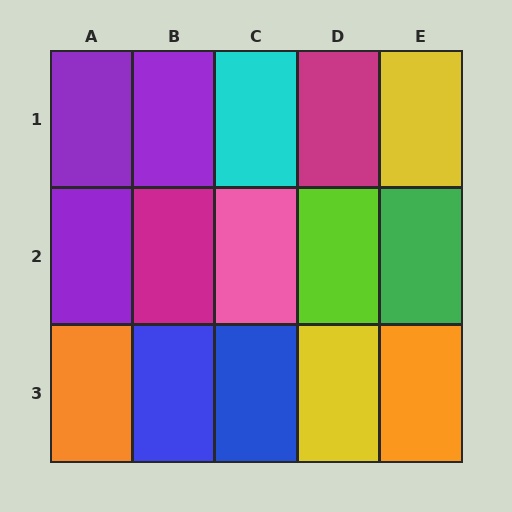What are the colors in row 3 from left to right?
Orange, blue, blue, yellow, orange.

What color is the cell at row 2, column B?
Magenta.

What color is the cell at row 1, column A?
Purple.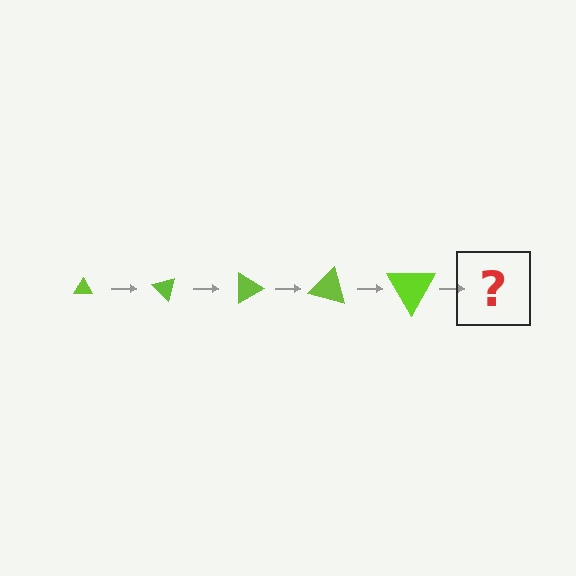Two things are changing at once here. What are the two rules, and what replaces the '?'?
The two rules are that the triangle grows larger each step and it rotates 45 degrees each step. The '?' should be a triangle, larger than the previous one and rotated 225 degrees from the start.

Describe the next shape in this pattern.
It should be a triangle, larger than the previous one and rotated 225 degrees from the start.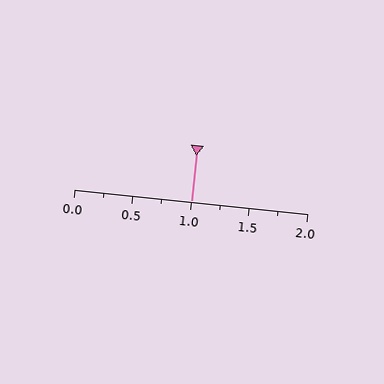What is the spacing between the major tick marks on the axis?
The major ticks are spaced 0.5 apart.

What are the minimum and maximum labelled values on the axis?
The axis runs from 0.0 to 2.0.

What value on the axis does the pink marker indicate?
The marker indicates approximately 1.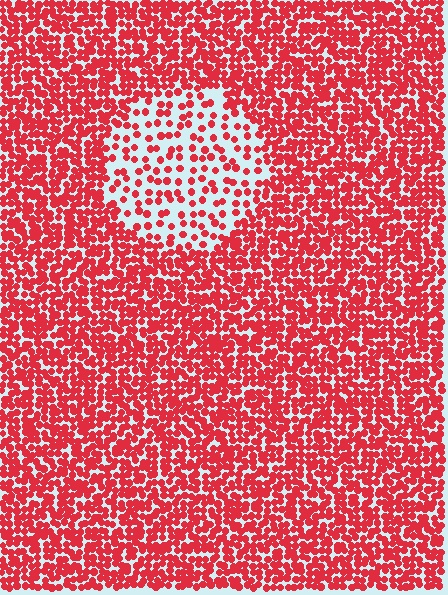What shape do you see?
I see a circle.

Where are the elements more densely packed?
The elements are more densely packed outside the circle boundary.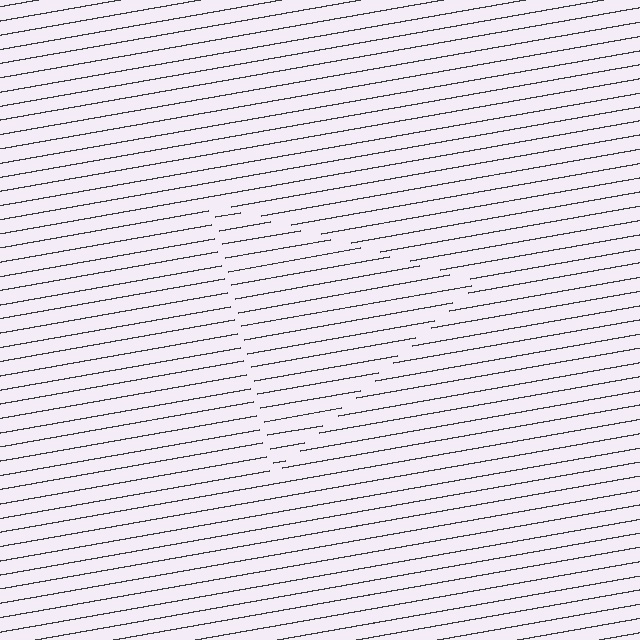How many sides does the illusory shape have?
3 sides — the line-ends trace a triangle.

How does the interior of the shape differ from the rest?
The interior of the shape contains the same grating, shifted by half a period — the contour is defined by the phase discontinuity where line-ends from the inner and outer gratings abut.